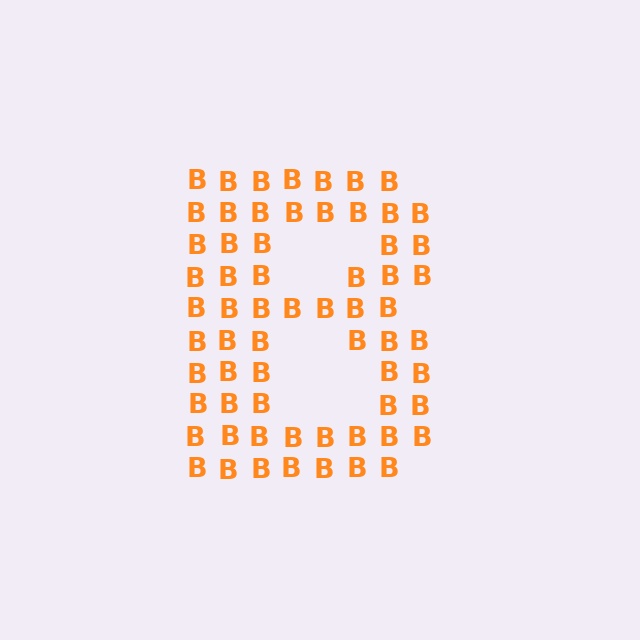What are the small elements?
The small elements are letter B's.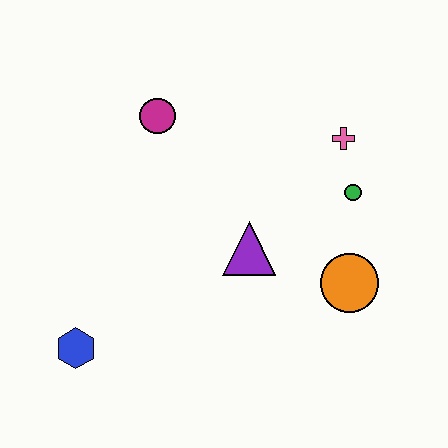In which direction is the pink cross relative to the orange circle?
The pink cross is above the orange circle.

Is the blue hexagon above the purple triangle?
No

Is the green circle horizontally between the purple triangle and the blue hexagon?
No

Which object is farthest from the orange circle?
The blue hexagon is farthest from the orange circle.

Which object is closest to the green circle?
The pink cross is closest to the green circle.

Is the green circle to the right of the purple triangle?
Yes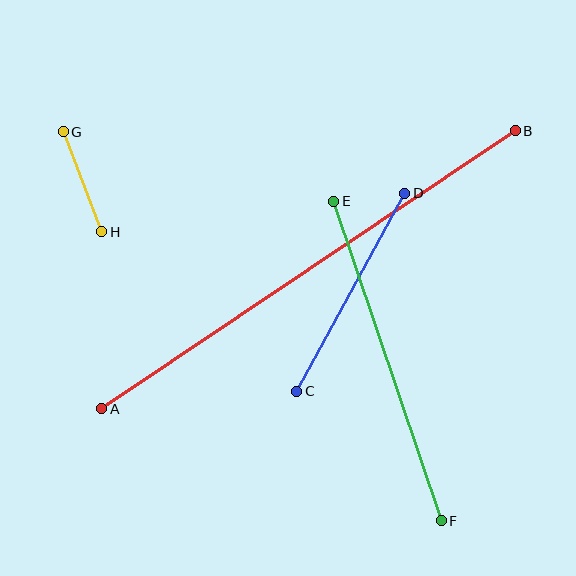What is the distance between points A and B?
The distance is approximately 498 pixels.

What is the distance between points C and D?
The distance is approximately 226 pixels.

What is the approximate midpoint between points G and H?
The midpoint is at approximately (82, 182) pixels.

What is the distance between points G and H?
The distance is approximately 107 pixels.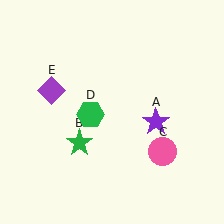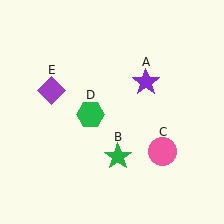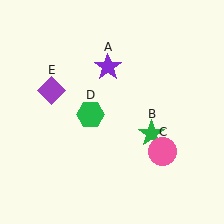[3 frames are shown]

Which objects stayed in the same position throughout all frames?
Pink circle (object C) and green hexagon (object D) and purple diamond (object E) remained stationary.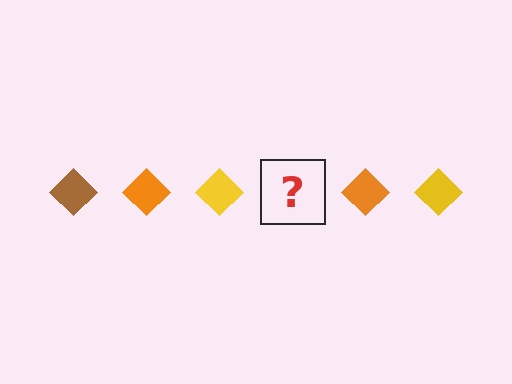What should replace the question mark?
The question mark should be replaced with a brown diamond.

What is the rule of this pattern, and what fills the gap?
The rule is that the pattern cycles through brown, orange, yellow diamonds. The gap should be filled with a brown diamond.